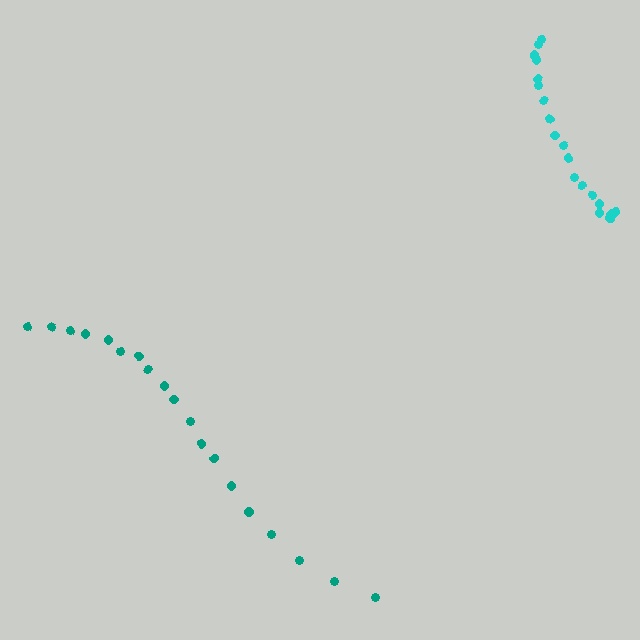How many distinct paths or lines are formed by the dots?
There are 2 distinct paths.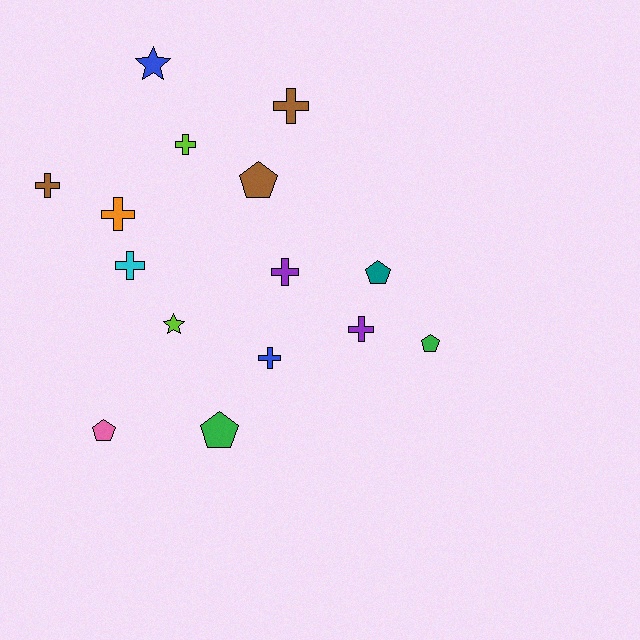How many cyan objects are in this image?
There is 1 cyan object.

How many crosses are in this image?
There are 8 crosses.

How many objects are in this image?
There are 15 objects.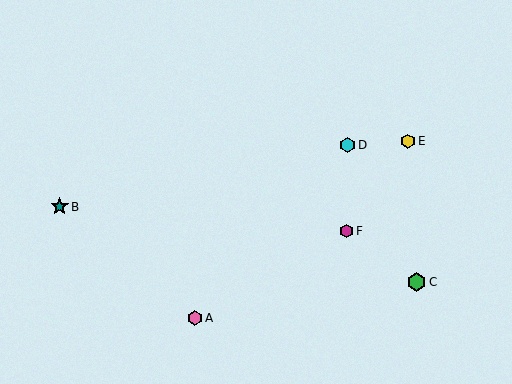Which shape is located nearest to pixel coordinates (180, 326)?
The pink hexagon (labeled A) at (195, 318) is nearest to that location.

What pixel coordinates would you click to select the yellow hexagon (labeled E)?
Click at (408, 141) to select the yellow hexagon E.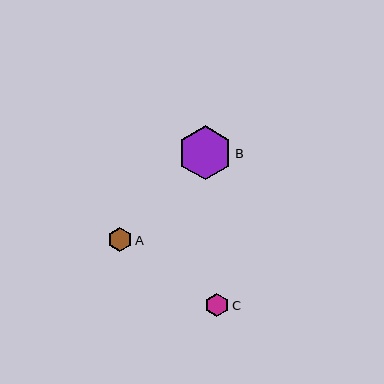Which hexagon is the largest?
Hexagon B is the largest with a size of approximately 54 pixels.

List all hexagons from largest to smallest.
From largest to smallest: B, A, C.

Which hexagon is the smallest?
Hexagon C is the smallest with a size of approximately 23 pixels.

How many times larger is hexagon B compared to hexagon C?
Hexagon B is approximately 2.3 times the size of hexagon C.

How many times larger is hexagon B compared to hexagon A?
Hexagon B is approximately 2.2 times the size of hexagon A.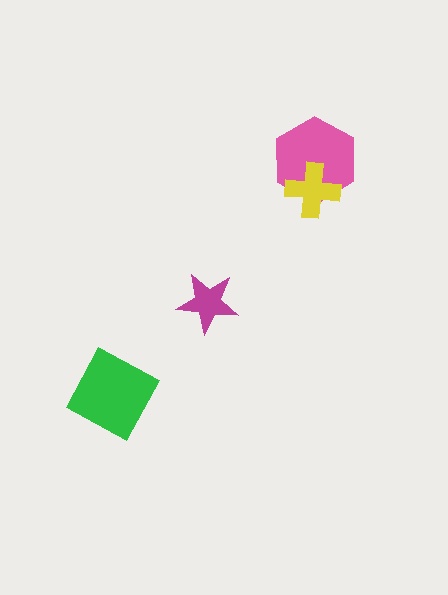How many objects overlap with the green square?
0 objects overlap with the green square.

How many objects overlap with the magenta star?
0 objects overlap with the magenta star.